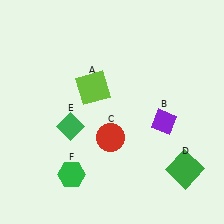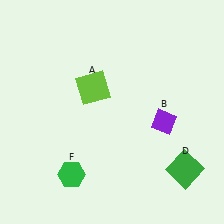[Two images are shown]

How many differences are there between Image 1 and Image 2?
There are 2 differences between the two images.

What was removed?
The red circle (C), the green diamond (E) were removed in Image 2.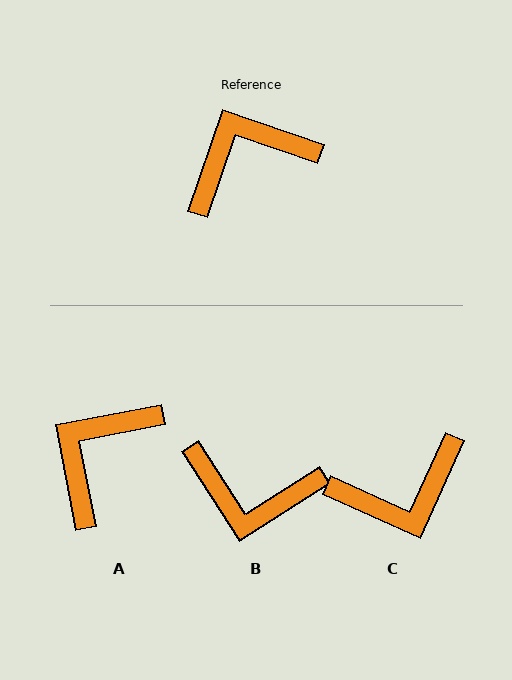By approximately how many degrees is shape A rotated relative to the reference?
Approximately 30 degrees counter-clockwise.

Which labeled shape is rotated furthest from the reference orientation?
C, about 175 degrees away.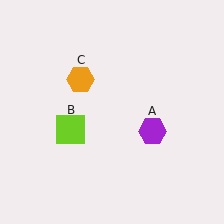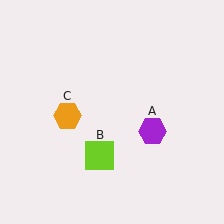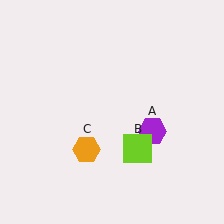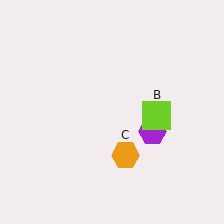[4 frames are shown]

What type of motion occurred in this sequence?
The lime square (object B), orange hexagon (object C) rotated counterclockwise around the center of the scene.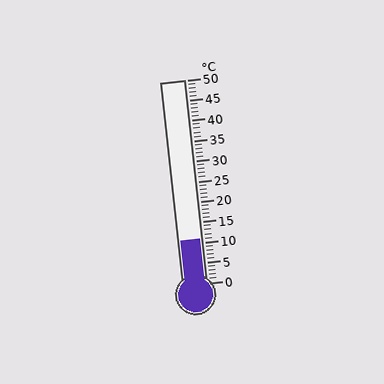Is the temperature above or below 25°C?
The temperature is below 25°C.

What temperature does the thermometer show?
The thermometer shows approximately 11°C.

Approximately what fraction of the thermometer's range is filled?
The thermometer is filled to approximately 20% of its range.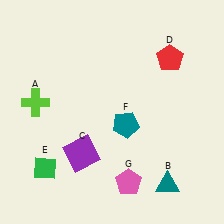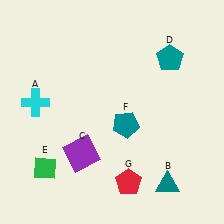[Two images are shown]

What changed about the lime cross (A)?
In Image 1, A is lime. In Image 2, it changed to cyan.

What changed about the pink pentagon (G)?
In Image 1, G is pink. In Image 2, it changed to red.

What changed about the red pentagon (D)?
In Image 1, D is red. In Image 2, it changed to teal.